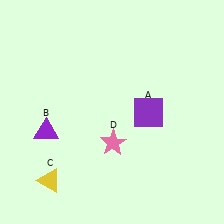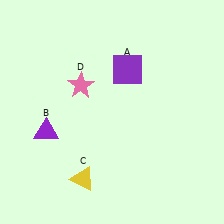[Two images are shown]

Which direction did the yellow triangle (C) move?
The yellow triangle (C) moved right.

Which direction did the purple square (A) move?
The purple square (A) moved up.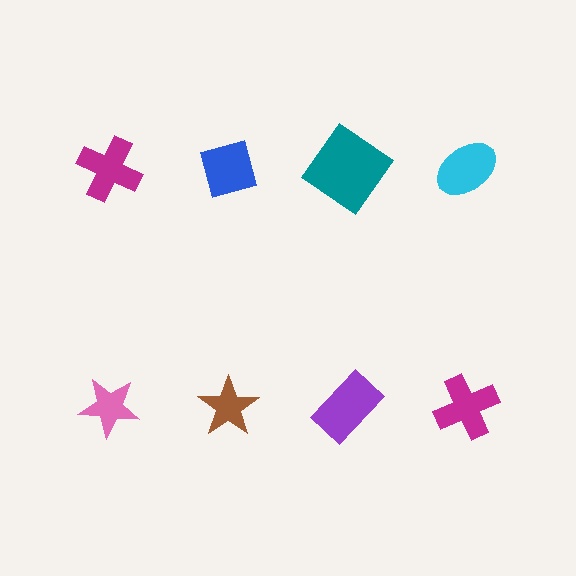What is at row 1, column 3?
A teal diamond.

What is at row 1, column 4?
A cyan ellipse.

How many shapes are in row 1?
4 shapes.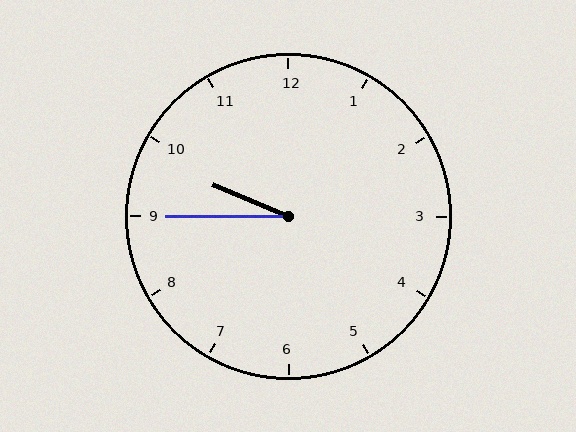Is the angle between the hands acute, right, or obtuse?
It is acute.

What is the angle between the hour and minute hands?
Approximately 22 degrees.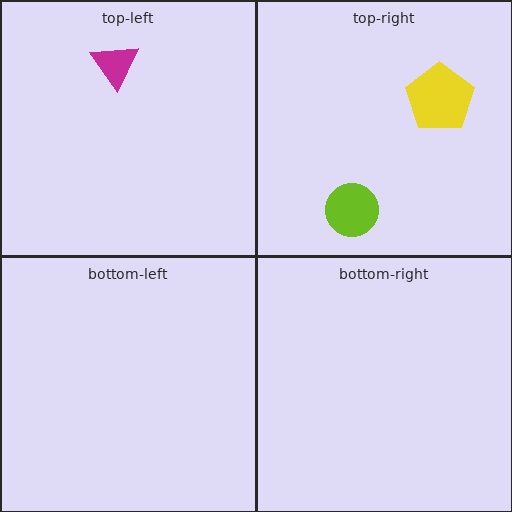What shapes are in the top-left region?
The magenta triangle.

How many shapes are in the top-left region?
1.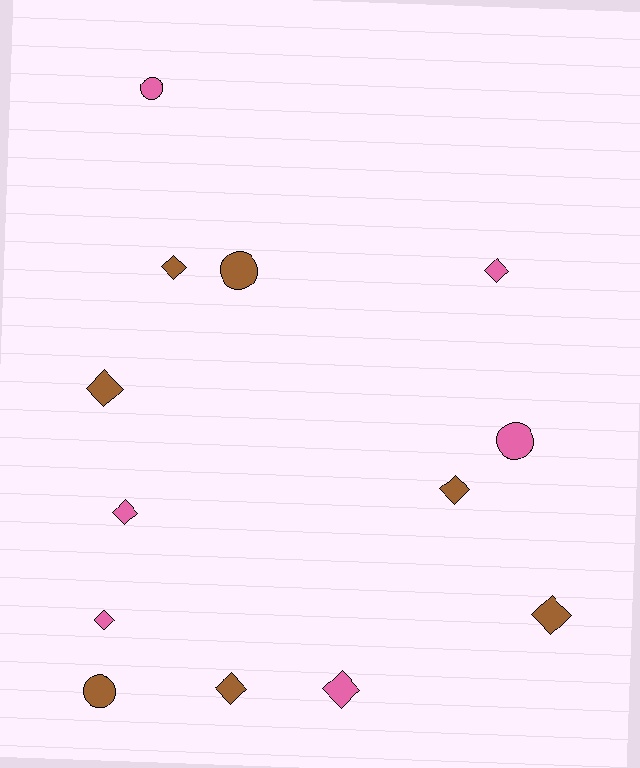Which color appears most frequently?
Brown, with 7 objects.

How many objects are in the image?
There are 13 objects.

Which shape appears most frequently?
Diamond, with 9 objects.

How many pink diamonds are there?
There are 4 pink diamonds.